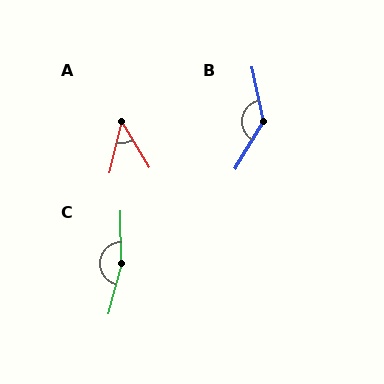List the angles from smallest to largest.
A (45°), B (137°), C (164°).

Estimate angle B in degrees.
Approximately 137 degrees.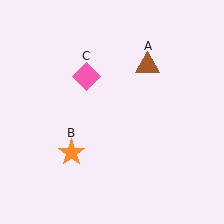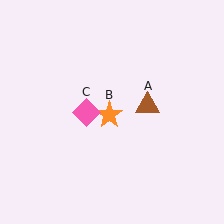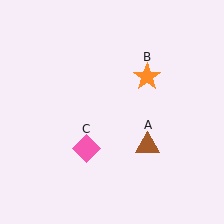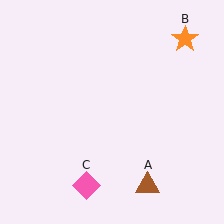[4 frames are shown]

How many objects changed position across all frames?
3 objects changed position: brown triangle (object A), orange star (object B), pink diamond (object C).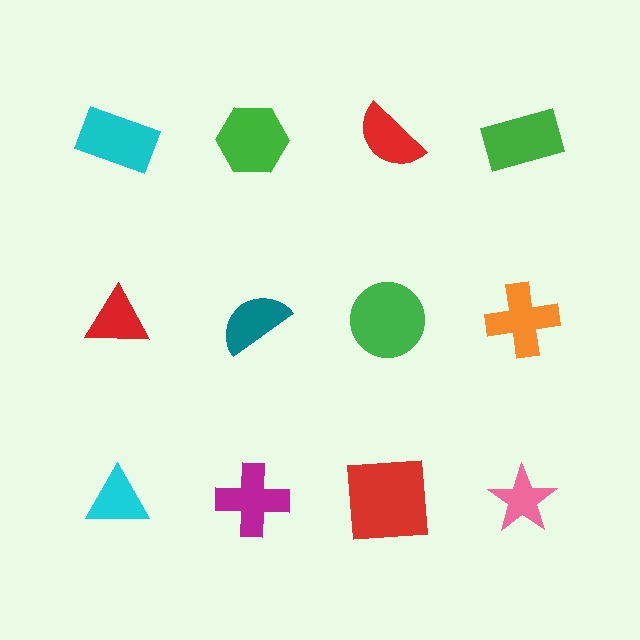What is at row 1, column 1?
A cyan rectangle.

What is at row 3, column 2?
A magenta cross.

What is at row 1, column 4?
A green rectangle.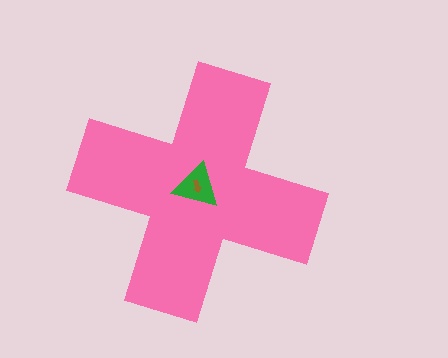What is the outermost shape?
The pink cross.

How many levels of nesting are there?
3.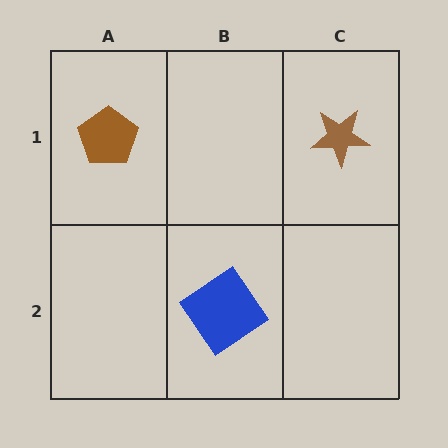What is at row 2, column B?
A blue diamond.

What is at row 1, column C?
A brown star.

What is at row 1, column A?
A brown pentagon.